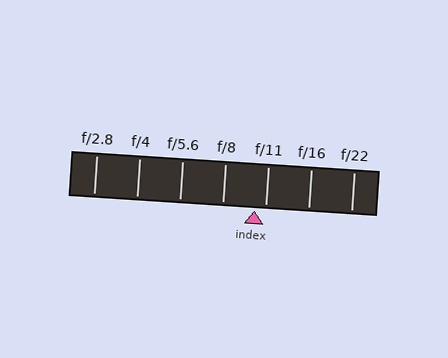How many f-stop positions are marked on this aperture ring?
There are 7 f-stop positions marked.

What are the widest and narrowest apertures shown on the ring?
The widest aperture shown is f/2.8 and the narrowest is f/22.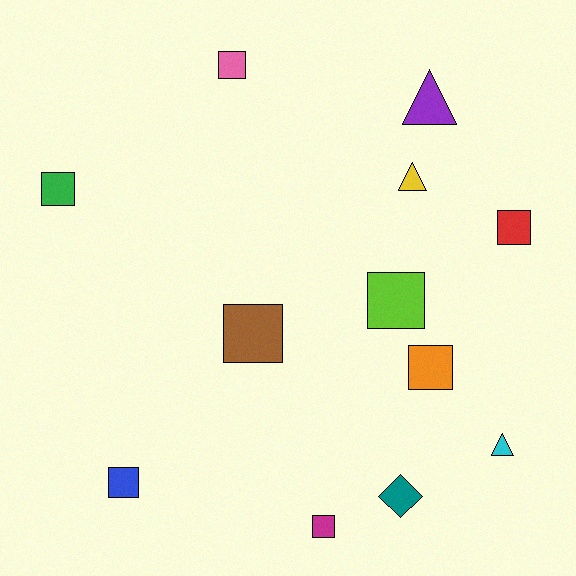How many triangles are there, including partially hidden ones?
There are 3 triangles.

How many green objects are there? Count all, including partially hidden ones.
There is 1 green object.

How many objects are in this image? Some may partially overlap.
There are 12 objects.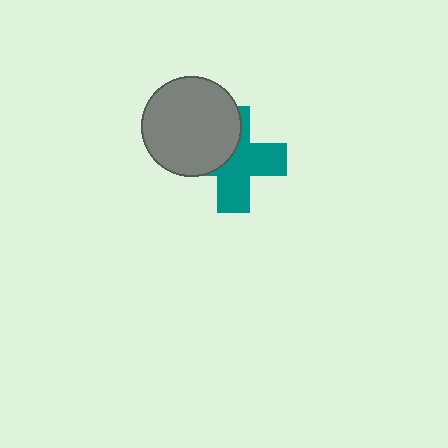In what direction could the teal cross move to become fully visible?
The teal cross could move toward the lower-right. That would shift it out from behind the gray circle entirely.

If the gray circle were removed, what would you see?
You would see the complete teal cross.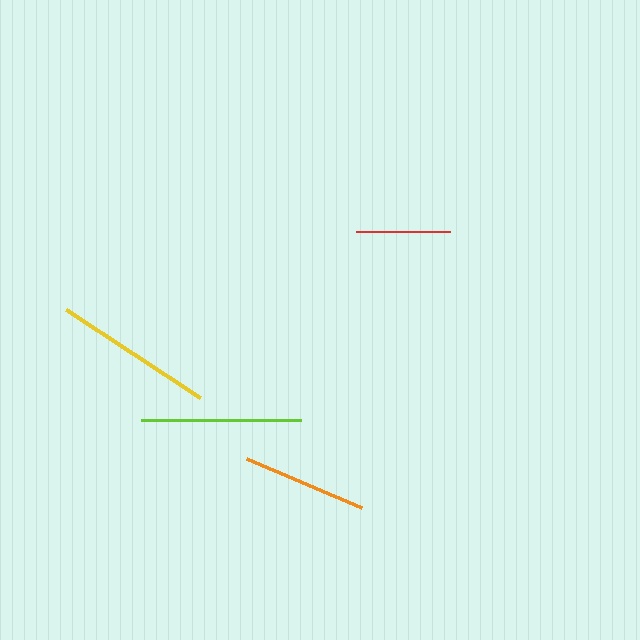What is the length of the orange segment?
The orange segment is approximately 126 pixels long.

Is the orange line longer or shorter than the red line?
The orange line is longer than the red line.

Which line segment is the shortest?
The red line is the shortest at approximately 93 pixels.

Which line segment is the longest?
The lime line is the longest at approximately 161 pixels.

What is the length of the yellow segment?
The yellow segment is approximately 160 pixels long.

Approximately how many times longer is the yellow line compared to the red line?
The yellow line is approximately 1.7 times the length of the red line.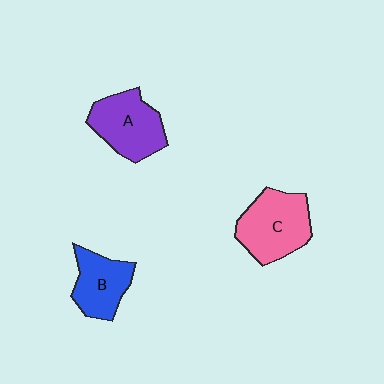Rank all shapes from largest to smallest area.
From largest to smallest: C (pink), A (purple), B (blue).